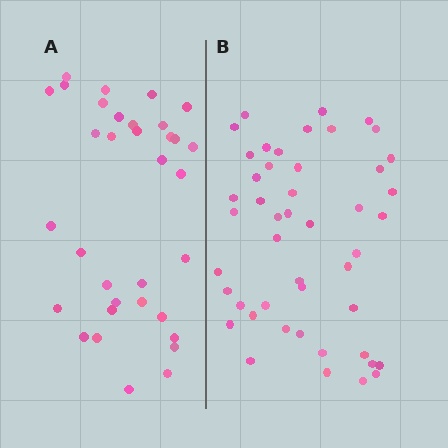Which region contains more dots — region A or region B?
Region B (the right region) has more dots.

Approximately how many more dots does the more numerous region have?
Region B has approximately 15 more dots than region A.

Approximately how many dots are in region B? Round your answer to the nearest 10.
About 50 dots. (The exact count is 47, which rounds to 50.)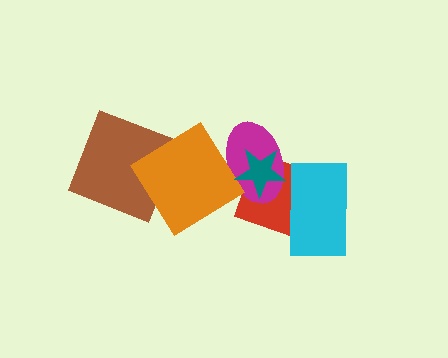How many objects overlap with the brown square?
1 object overlaps with the brown square.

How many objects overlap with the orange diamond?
2 objects overlap with the orange diamond.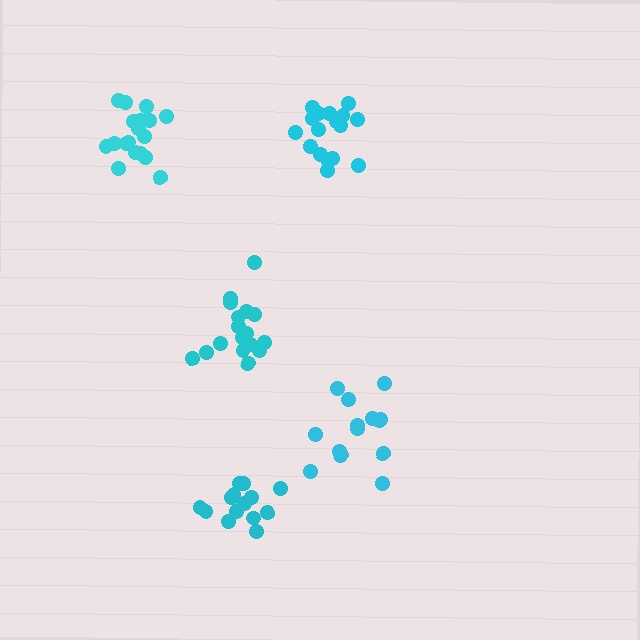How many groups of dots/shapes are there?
There are 5 groups.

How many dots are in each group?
Group 1: 19 dots, Group 2: 17 dots, Group 3: 17 dots, Group 4: 14 dots, Group 5: 14 dots (81 total).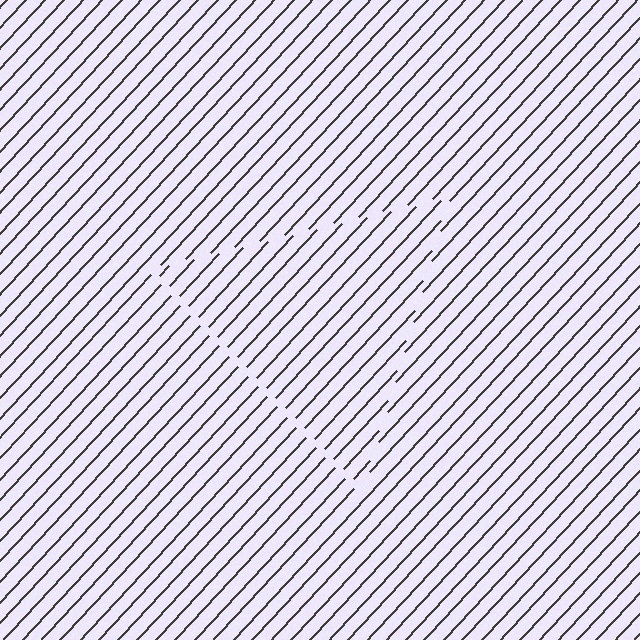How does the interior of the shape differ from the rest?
The interior of the shape contains the same grating, shifted by half a period — the contour is defined by the phase discontinuity where line-ends from the inner and outer gratings abut.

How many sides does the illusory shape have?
3 sides — the line-ends trace a triangle.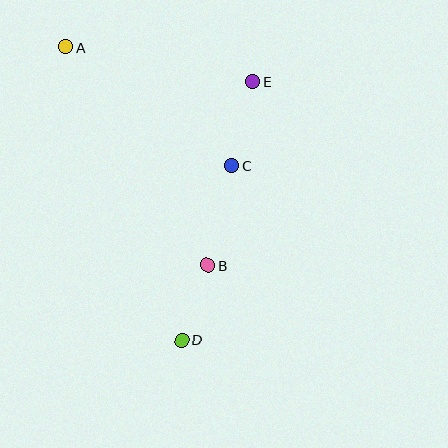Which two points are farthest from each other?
Points A and D are farthest from each other.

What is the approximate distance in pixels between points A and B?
The distance between A and B is approximately 261 pixels.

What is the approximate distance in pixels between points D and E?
The distance between D and E is approximately 268 pixels.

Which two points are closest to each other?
Points B and D are closest to each other.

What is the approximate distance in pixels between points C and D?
The distance between C and D is approximately 182 pixels.